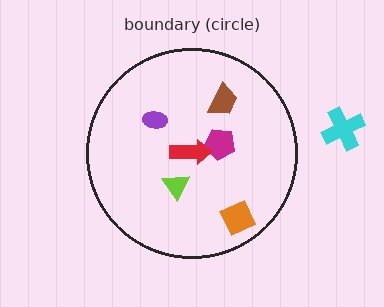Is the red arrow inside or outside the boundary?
Inside.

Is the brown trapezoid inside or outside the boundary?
Inside.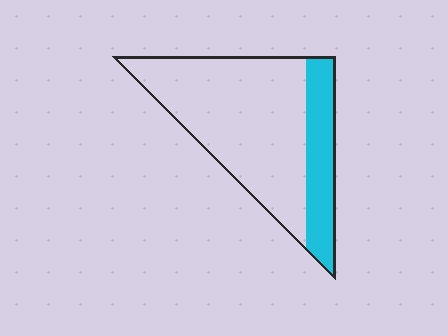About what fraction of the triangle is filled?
About one quarter (1/4).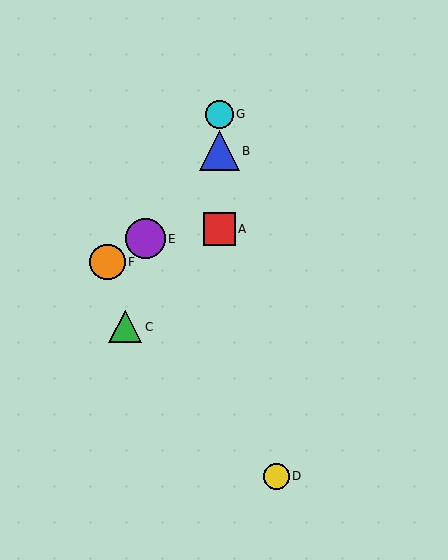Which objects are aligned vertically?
Objects A, B, G are aligned vertically.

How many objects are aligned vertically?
3 objects (A, B, G) are aligned vertically.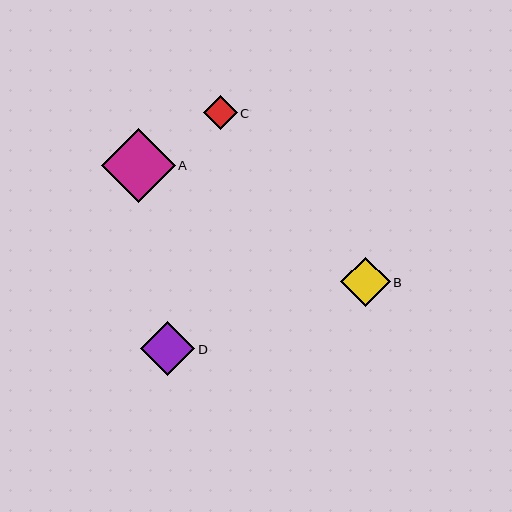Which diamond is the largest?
Diamond A is the largest with a size of approximately 73 pixels.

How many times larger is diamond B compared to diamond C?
Diamond B is approximately 1.4 times the size of diamond C.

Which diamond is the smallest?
Diamond C is the smallest with a size of approximately 34 pixels.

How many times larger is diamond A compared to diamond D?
Diamond A is approximately 1.3 times the size of diamond D.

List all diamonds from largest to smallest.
From largest to smallest: A, D, B, C.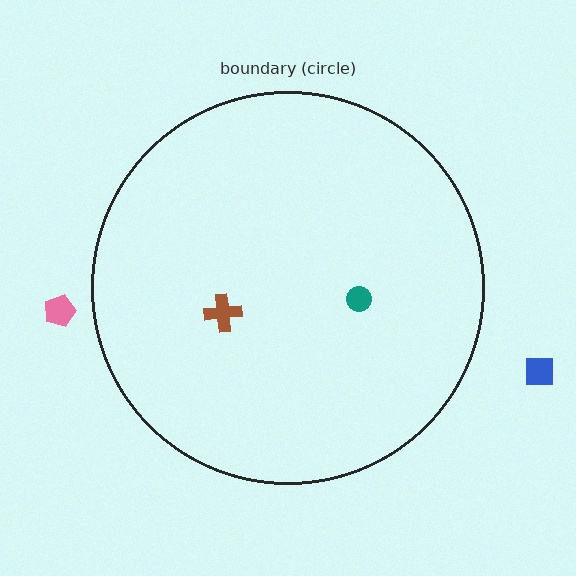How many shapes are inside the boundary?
2 inside, 2 outside.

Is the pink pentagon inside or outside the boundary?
Outside.